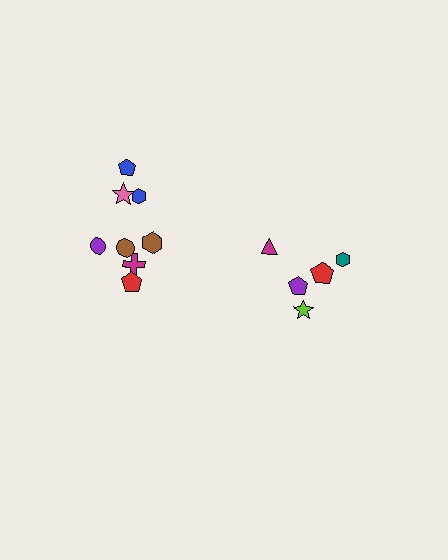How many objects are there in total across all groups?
There are 13 objects.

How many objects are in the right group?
There are 5 objects.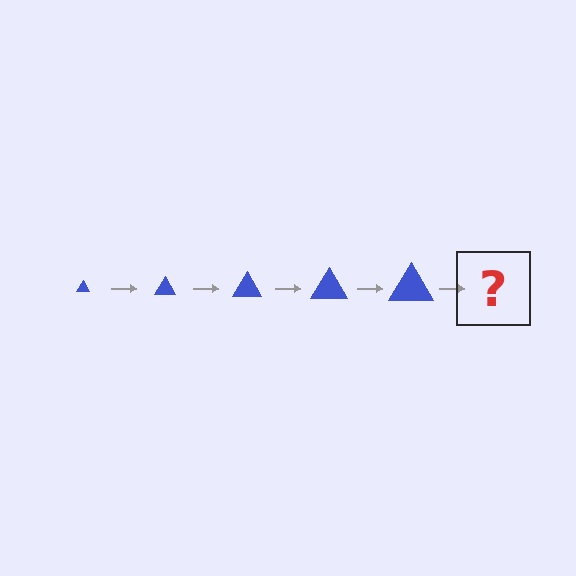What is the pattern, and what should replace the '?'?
The pattern is that the triangle gets progressively larger each step. The '?' should be a blue triangle, larger than the previous one.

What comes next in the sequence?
The next element should be a blue triangle, larger than the previous one.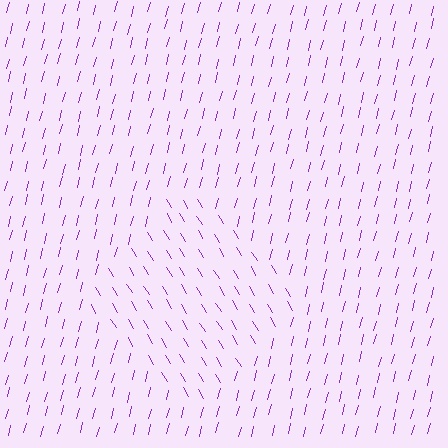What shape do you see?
I see a diamond.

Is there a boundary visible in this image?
Yes, there is a texture boundary formed by a change in line orientation.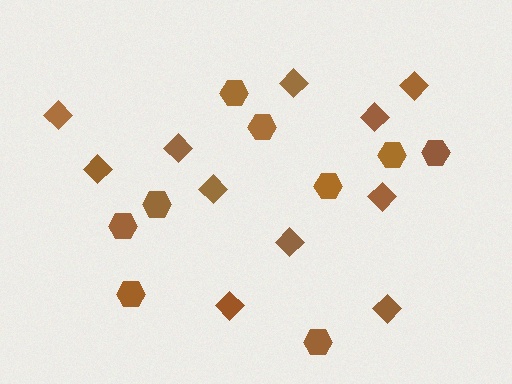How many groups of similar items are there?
There are 2 groups: one group of hexagons (9) and one group of diamonds (11).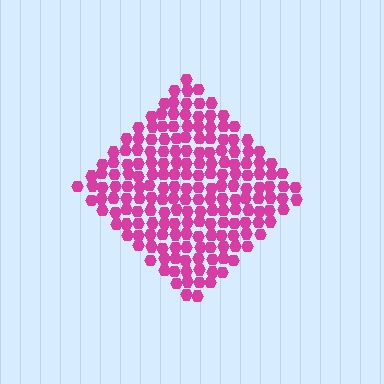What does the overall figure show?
The overall figure shows a diamond.